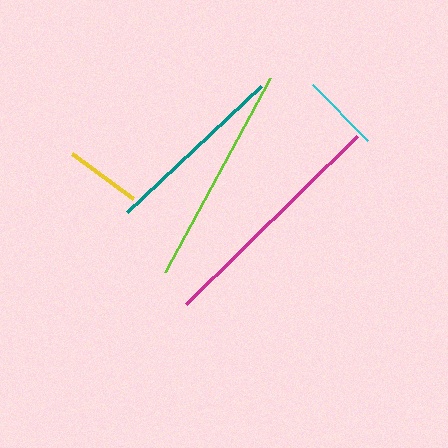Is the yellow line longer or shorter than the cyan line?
The cyan line is longer than the yellow line.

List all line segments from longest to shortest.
From longest to shortest: magenta, lime, teal, cyan, yellow.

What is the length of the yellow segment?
The yellow segment is approximately 76 pixels long.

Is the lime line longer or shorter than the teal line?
The lime line is longer than the teal line.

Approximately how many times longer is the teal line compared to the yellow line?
The teal line is approximately 2.4 times the length of the yellow line.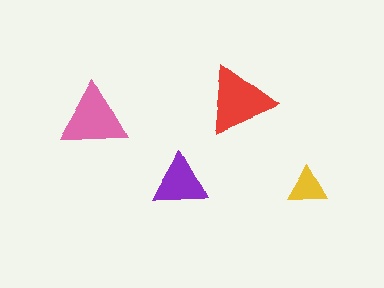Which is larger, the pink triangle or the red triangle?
The red one.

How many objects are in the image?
There are 4 objects in the image.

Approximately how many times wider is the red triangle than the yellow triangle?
About 2 times wider.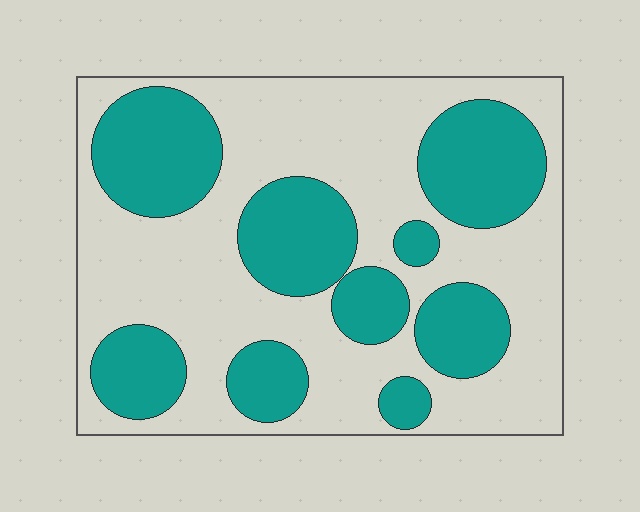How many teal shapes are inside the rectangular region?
9.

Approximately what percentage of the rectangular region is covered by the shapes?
Approximately 40%.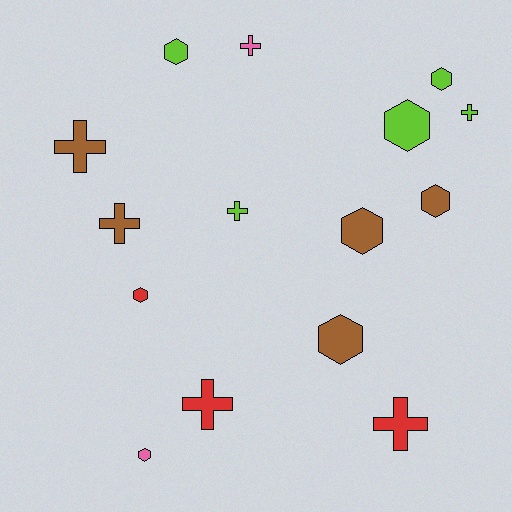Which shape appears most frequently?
Hexagon, with 8 objects.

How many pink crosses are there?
There is 1 pink cross.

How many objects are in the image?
There are 15 objects.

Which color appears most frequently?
Brown, with 5 objects.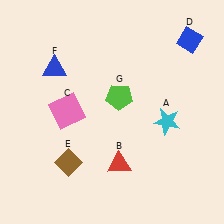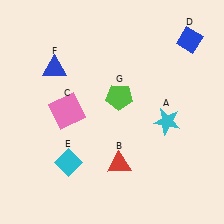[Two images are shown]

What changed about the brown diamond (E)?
In Image 1, E is brown. In Image 2, it changed to cyan.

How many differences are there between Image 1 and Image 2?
There is 1 difference between the two images.